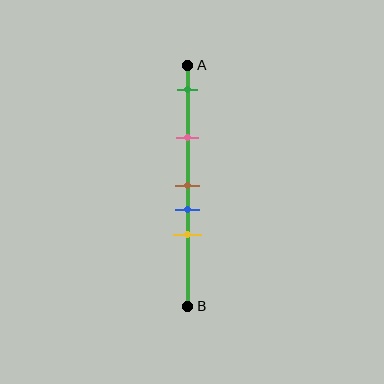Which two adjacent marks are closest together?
The brown and blue marks are the closest adjacent pair.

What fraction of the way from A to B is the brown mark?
The brown mark is approximately 50% (0.5) of the way from A to B.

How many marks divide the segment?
There are 5 marks dividing the segment.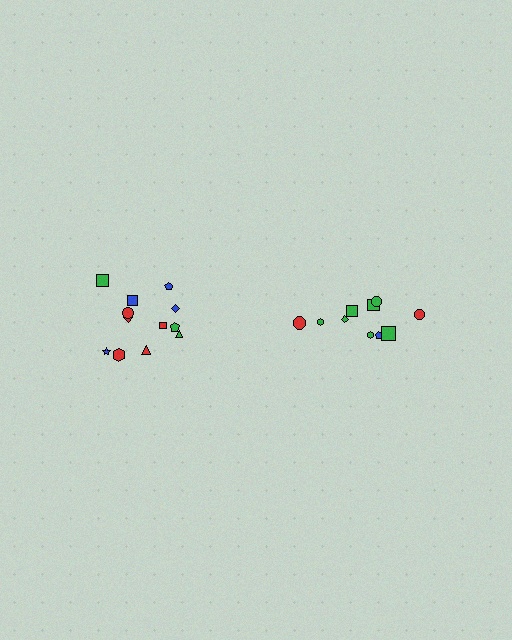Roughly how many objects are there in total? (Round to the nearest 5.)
Roughly 20 objects in total.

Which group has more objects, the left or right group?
The left group.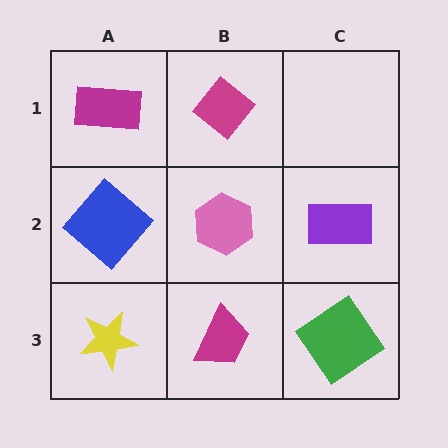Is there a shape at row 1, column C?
No, that cell is empty.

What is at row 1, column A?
A magenta rectangle.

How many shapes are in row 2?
3 shapes.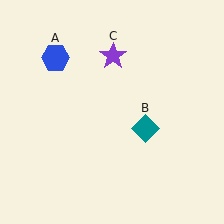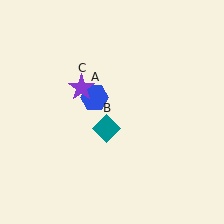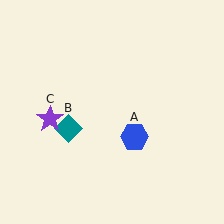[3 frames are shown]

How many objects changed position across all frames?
3 objects changed position: blue hexagon (object A), teal diamond (object B), purple star (object C).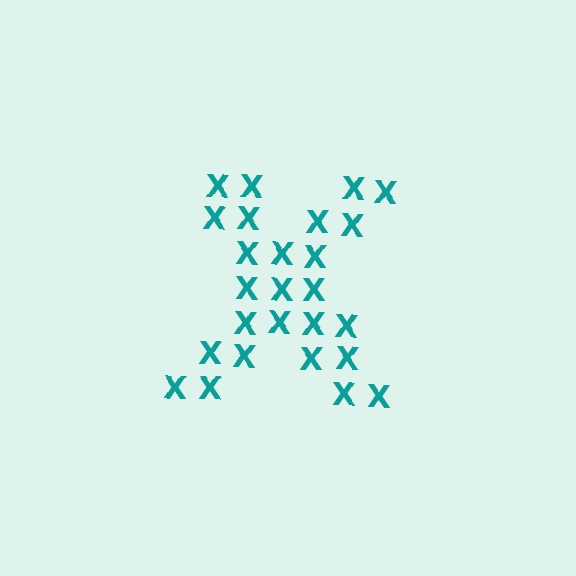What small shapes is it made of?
It is made of small letter X's.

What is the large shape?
The large shape is the letter X.